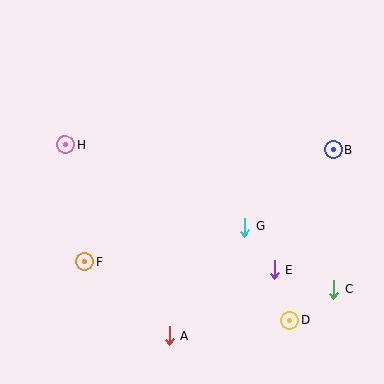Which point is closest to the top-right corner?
Point B is closest to the top-right corner.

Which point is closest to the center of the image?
Point G at (245, 227) is closest to the center.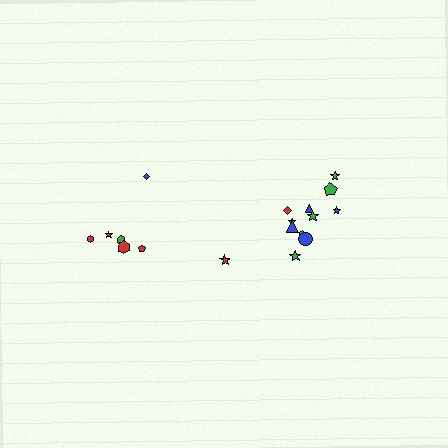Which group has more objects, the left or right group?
The right group.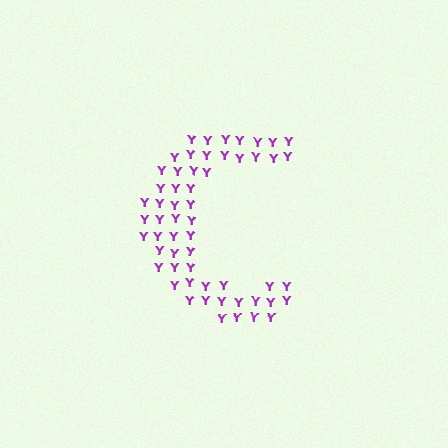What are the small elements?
The small elements are letter Y's.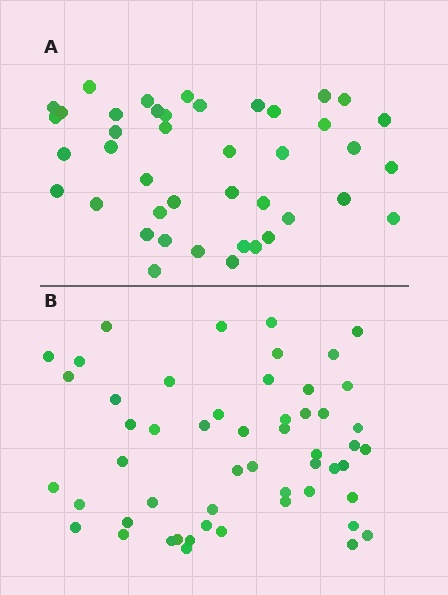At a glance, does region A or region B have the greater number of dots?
Region B (the bottom region) has more dots.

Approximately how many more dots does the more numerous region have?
Region B has roughly 12 or so more dots than region A.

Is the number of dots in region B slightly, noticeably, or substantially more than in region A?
Region B has noticeably more, but not dramatically so. The ratio is roughly 1.3 to 1.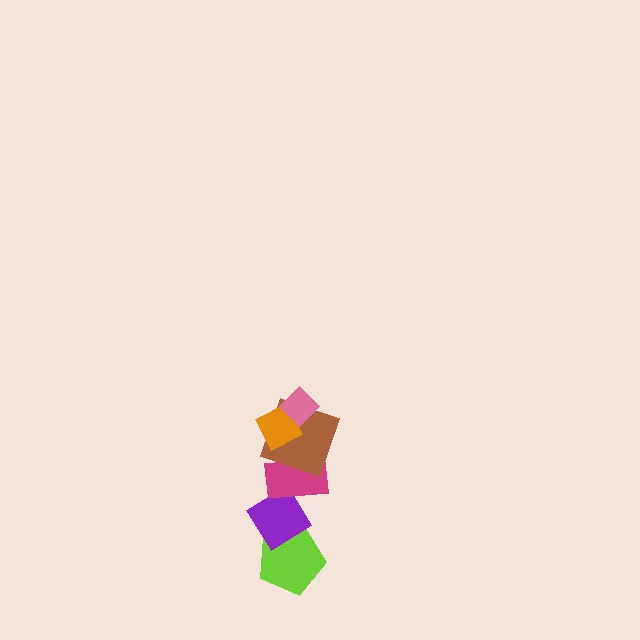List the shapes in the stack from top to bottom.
From top to bottom: the pink diamond, the orange diamond, the brown square, the magenta rectangle, the purple diamond, the lime pentagon.